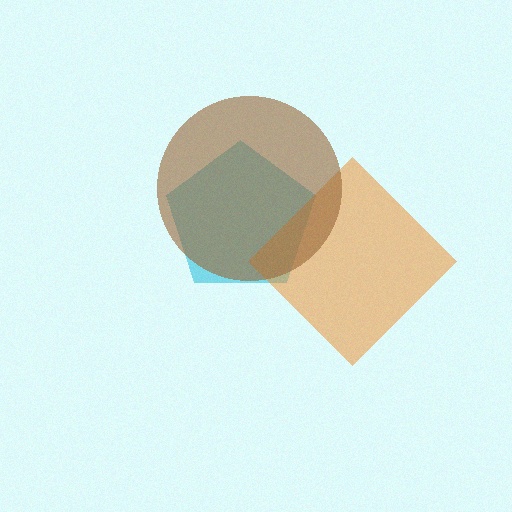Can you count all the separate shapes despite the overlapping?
Yes, there are 3 separate shapes.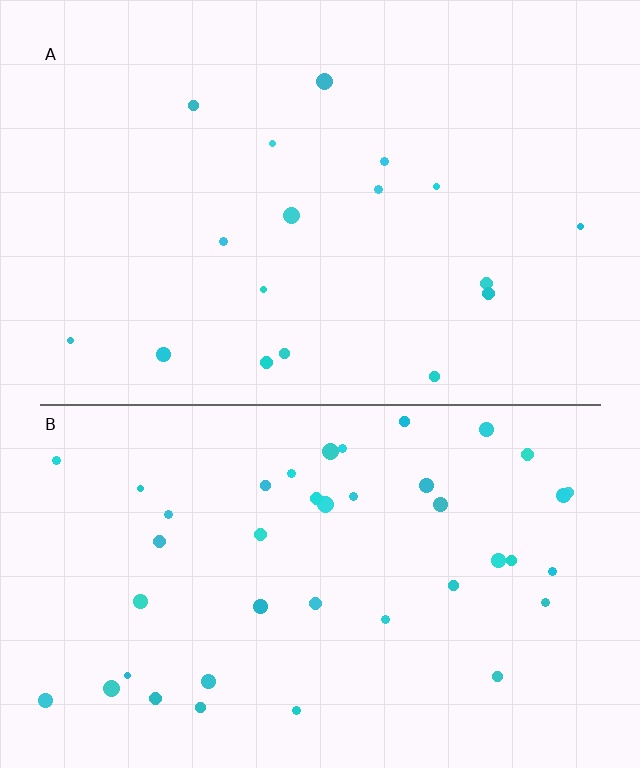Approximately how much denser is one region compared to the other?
Approximately 2.4× — region B over region A.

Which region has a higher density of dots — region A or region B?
B (the bottom).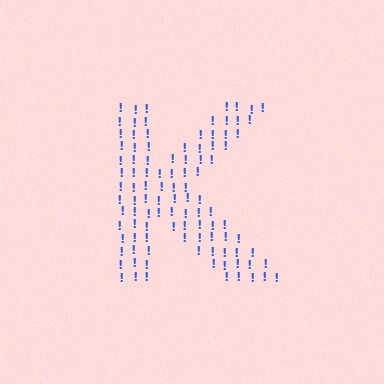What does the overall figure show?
The overall figure shows the letter K.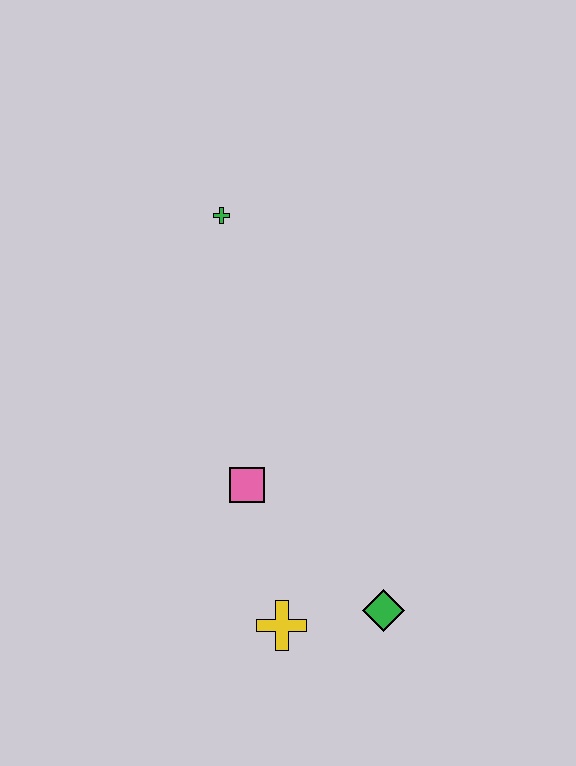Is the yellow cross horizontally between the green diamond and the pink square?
Yes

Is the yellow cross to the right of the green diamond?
No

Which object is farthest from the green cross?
The green diamond is farthest from the green cross.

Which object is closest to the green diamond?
The yellow cross is closest to the green diamond.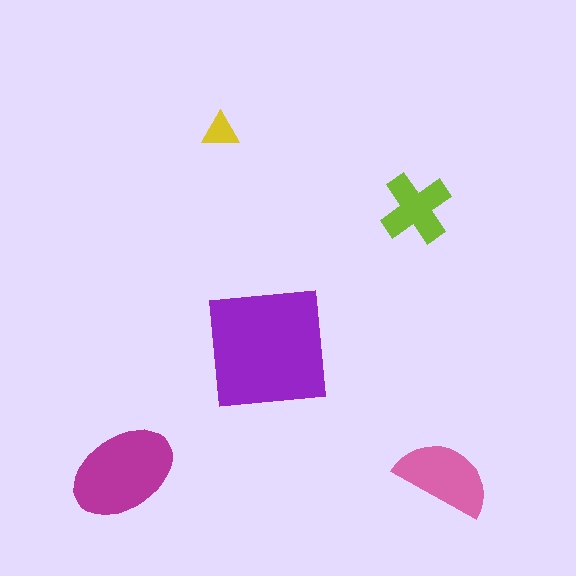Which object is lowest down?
The pink semicircle is bottommost.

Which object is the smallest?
The yellow triangle.